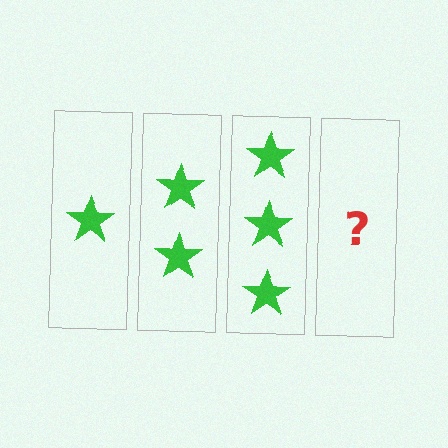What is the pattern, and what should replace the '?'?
The pattern is that each step adds one more star. The '?' should be 4 stars.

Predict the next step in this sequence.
The next step is 4 stars.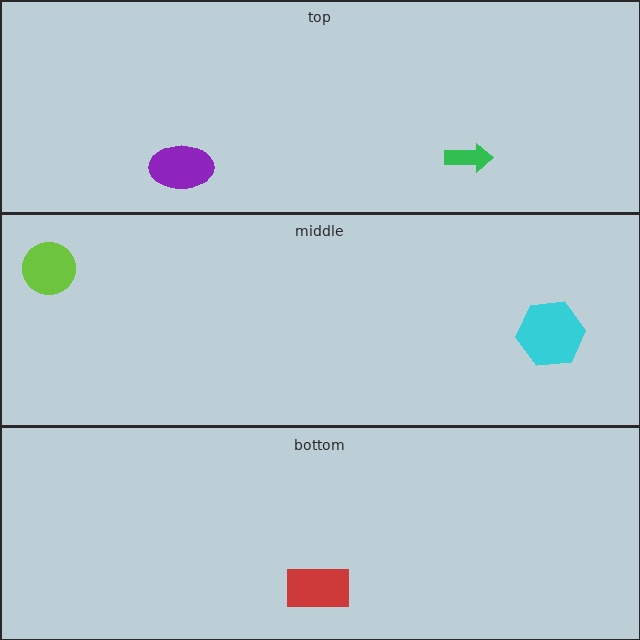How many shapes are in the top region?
2.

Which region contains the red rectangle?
The bottom region.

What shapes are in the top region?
The green arrow, the purple ellipse.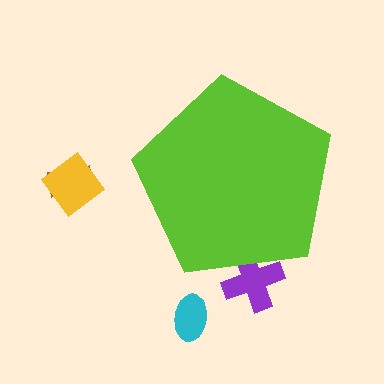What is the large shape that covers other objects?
A lime pentagon.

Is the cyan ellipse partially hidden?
No, the cyan ellipse is fully visible.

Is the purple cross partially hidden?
Yes, the purple cross is partially hidden behind the lime pentagon.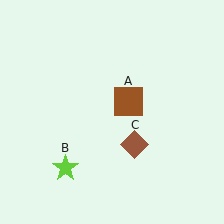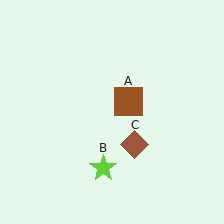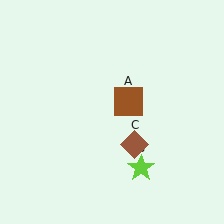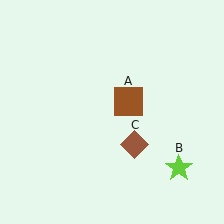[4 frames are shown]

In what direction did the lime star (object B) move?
The lime star (object B) moved right.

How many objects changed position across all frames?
1 object changed position: lime star (object B).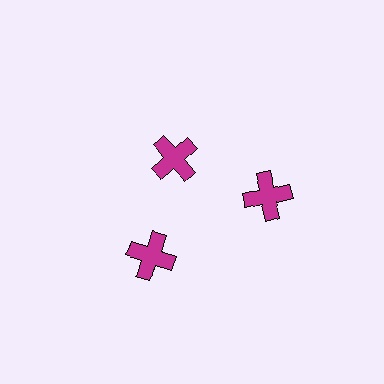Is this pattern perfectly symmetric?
No. The 3 magenta crosses are arranged in a ring, but one element near the 11 o'clock position is pulled inward toward the center, breaking the 3-fold rotational symmetry.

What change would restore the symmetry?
The symmetry would be restored by moving it outward, back onto the ring so that all 3 crosses sit at equal angles and equal distance from the center.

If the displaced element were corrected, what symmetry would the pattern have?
It would have 3-fold rotational symmetry — the pattern would map onto itself every 120 degrees.